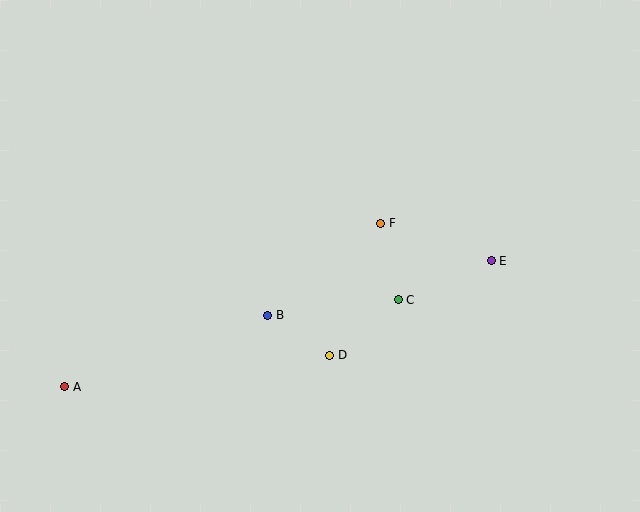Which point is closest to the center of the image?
Point F at (381, 223) is closest to the center.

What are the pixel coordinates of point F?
Point F is at (381, 223).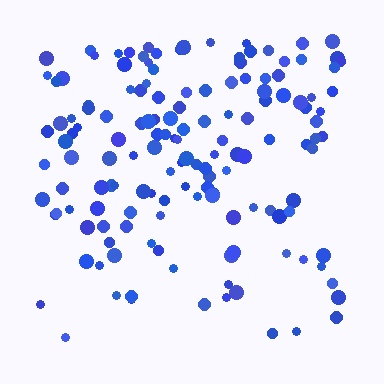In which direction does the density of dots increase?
From bottom to top, with the top side densest.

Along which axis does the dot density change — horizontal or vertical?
Vertical.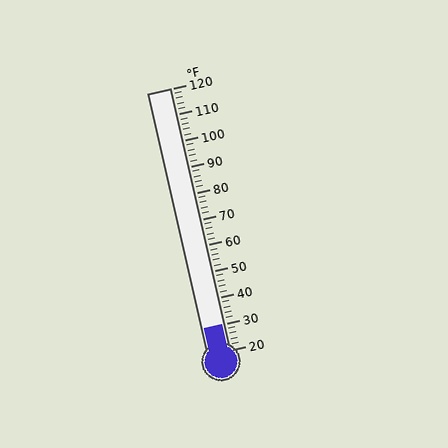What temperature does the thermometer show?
The thermometer shows approximately 30°F.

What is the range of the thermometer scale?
The thermometer scale ranges from 20°F to 120°F.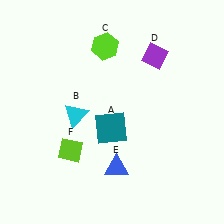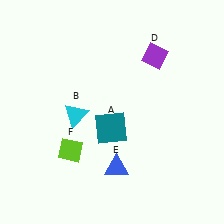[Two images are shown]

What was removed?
The lime hexagon (C) was removed in Image 2.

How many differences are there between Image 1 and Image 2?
There is 1 difference between the two images.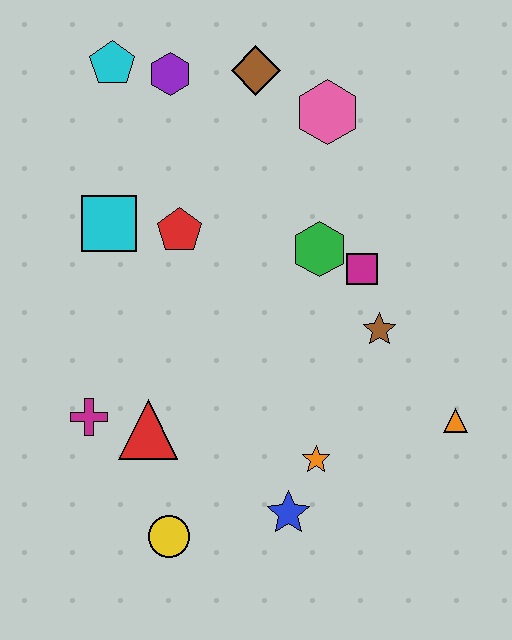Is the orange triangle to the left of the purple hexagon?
No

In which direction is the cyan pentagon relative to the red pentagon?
The cyan pentagon is above the red pentagon.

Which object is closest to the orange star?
The blue star is closest to the orange star.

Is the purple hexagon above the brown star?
Yes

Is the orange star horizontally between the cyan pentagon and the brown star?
Yes